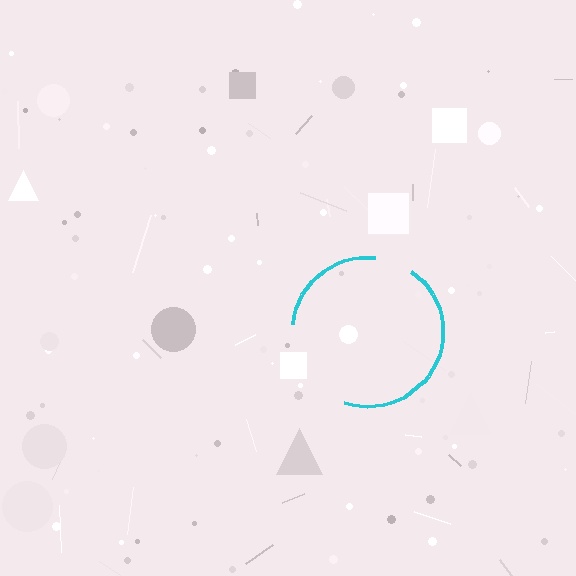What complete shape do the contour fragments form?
The contour fragments form a circle.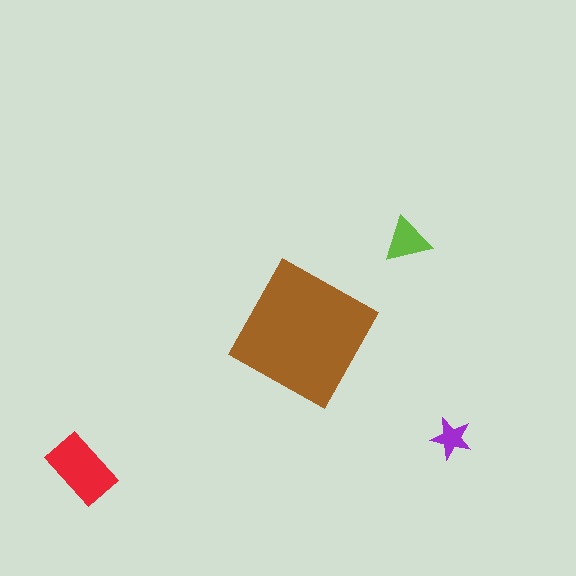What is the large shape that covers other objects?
A brown diamond.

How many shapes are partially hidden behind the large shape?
0 shapes are partially hidden.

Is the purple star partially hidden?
No, the purple star is fully visible.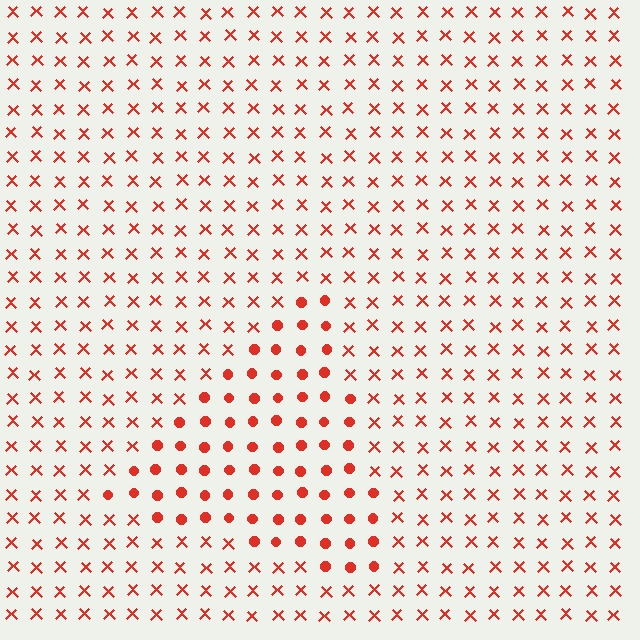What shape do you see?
I see a triangle.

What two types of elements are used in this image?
The image uses circles inside the triangle region and X marks outside it.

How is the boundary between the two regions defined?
The boundary is defined by a change in element shape: circles inside vs. X marks outside. All elements share the same color and spacing.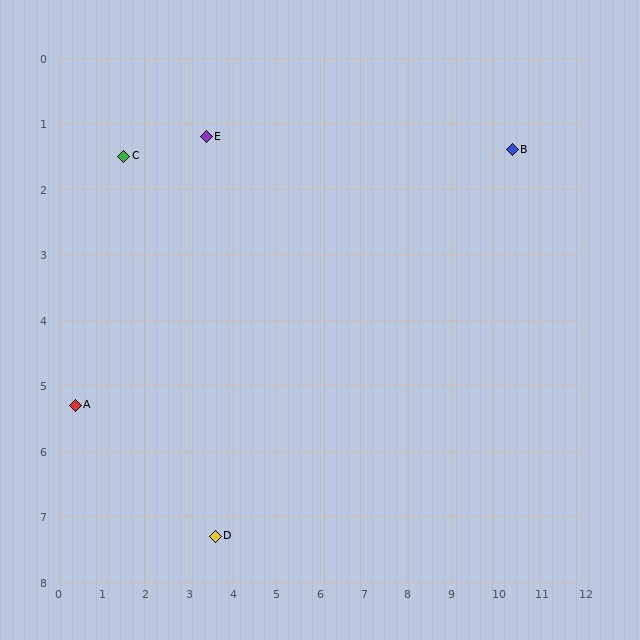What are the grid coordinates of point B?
Point B is at approximately (10.4, 1.4).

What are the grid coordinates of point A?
Point A is at approximately (0.4, 5.3).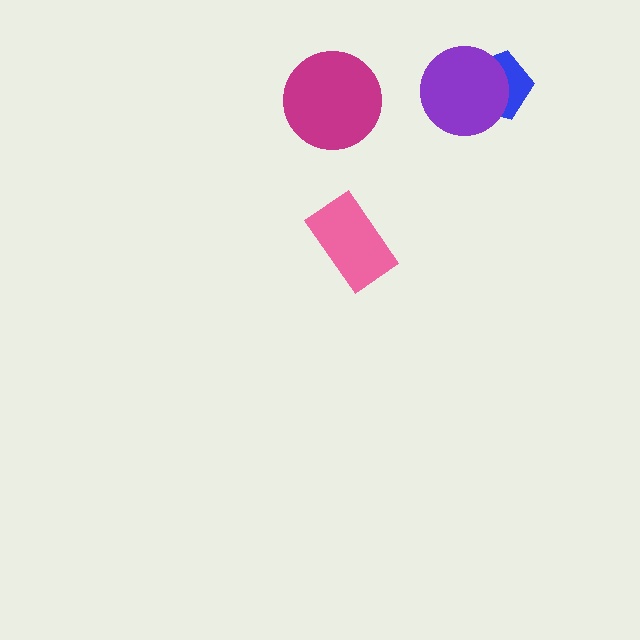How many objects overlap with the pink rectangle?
0 objects overlap with the pink rectangle.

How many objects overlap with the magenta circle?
0 objects overlap with the magenta circle.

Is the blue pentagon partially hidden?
Yes, it is partially covered by another shape.